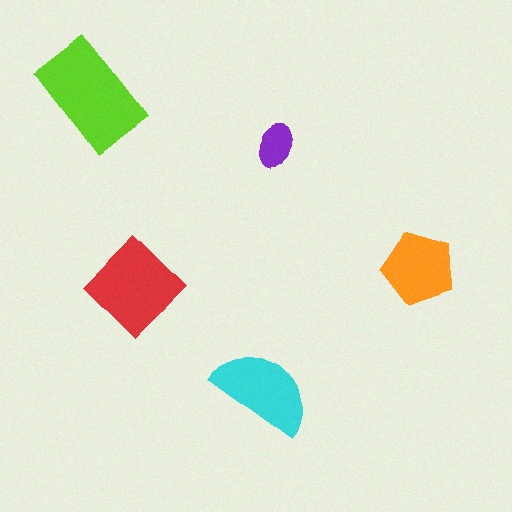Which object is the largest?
The lime rectangle.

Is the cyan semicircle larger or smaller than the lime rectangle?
Smaller.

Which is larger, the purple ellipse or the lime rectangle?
The lime rectangle.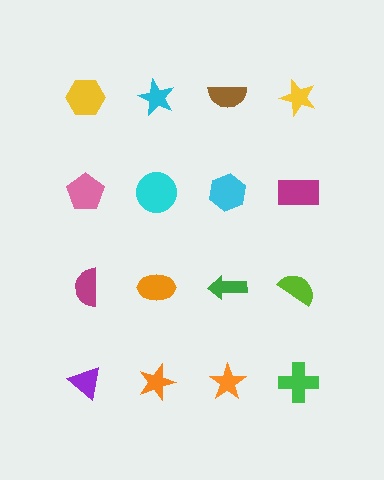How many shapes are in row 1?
4 shapes.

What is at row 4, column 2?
An orange star.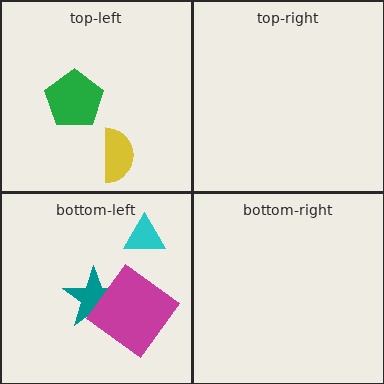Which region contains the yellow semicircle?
The top-left region.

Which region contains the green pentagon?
The top-left region.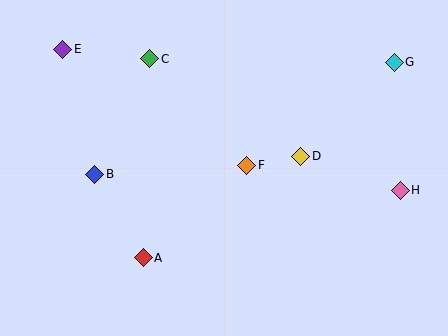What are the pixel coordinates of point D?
Point D is at (301, 156).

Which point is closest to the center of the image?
Point F at (247, 165) is closest to the center.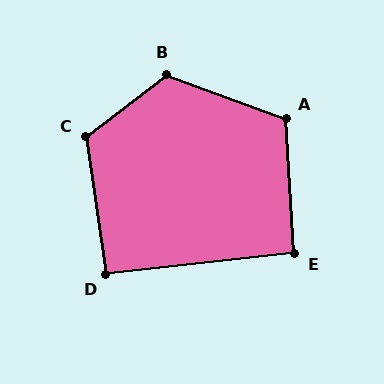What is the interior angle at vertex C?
Approximately 119 degrees (obtuse).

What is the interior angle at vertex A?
Approximately 113 degrees (obtuse).